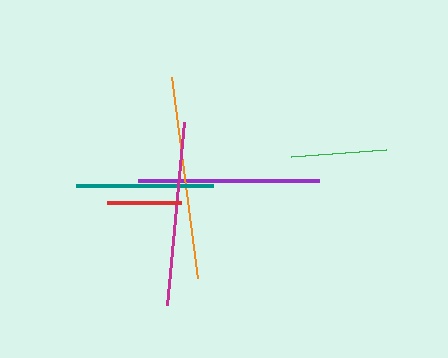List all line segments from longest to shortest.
From longest to shortest: orange, magenta, purple, teal, green, red.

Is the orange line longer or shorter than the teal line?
The orange line is longer than the teal line.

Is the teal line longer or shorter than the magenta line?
The magenta line is longer than the teal line.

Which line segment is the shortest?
The red line is the shortest at approximately 74 pixels.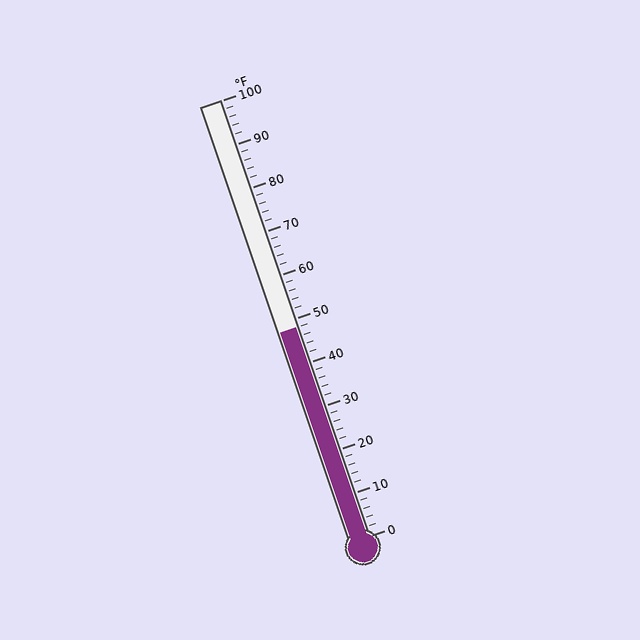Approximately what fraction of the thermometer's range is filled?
The thermometer is filled to approximately 50% of its range.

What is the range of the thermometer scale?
The thermometer scale ranges from 0°F to 100°F.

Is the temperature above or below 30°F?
The temperature is above 30°F.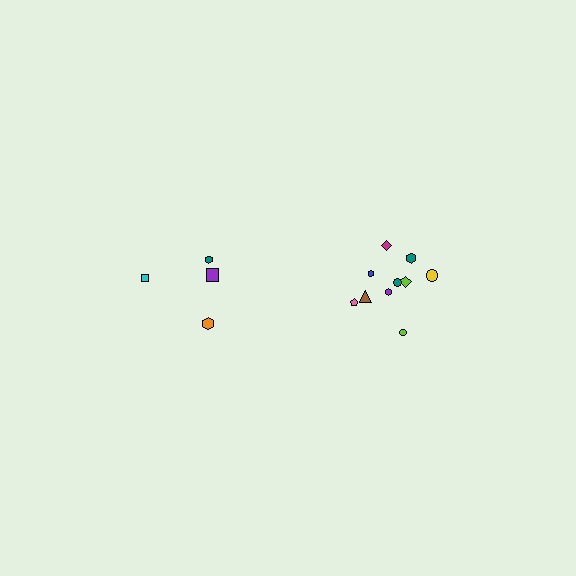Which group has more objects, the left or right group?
The right group.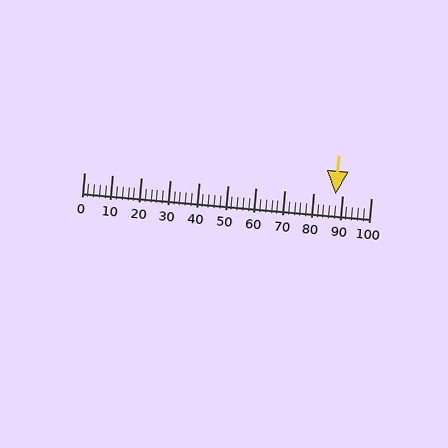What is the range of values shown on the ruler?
The ruler shows values from 0 to 100.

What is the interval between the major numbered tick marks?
The major tick marks are spaced 10 units apart.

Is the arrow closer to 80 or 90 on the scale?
The arrow is closer to 90.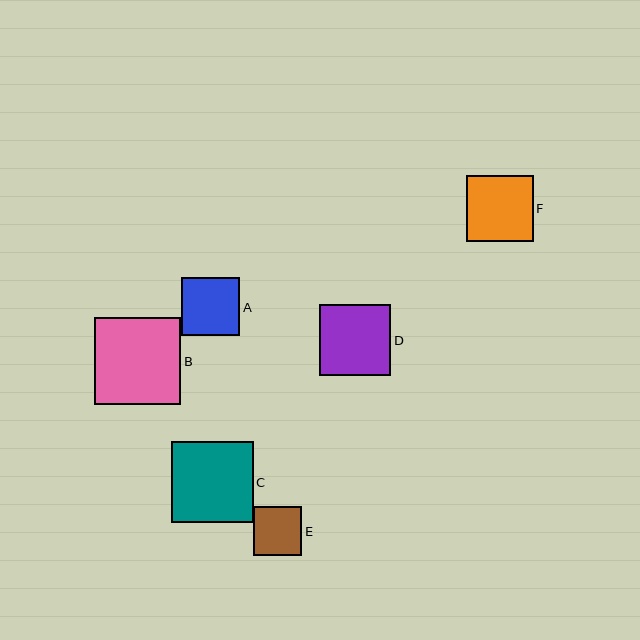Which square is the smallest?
Square E is the smallest with a size of approximately 48 pixels.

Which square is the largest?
Square B is the largest with a size of approximately 87 pixels.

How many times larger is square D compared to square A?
Square D is approximately 1.2 times the size of square A.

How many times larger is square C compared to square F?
Square C is approximately 1.2 times the size of square F.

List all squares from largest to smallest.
From largest to smallest: B, C, D, F, A, E.